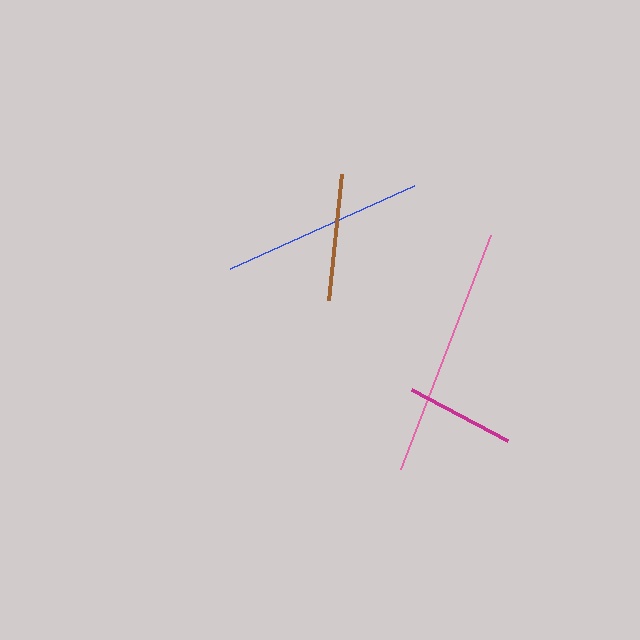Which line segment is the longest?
The pink line is the longest at approximately 251 pixels.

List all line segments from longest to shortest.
From longest to shortest: pink, blue, brown, magenta.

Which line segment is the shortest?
The magenta line is the shortest at approximately 108 pixels.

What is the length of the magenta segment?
The magenta segment is approximately 108 pixels long.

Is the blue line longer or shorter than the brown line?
The blue line is longer than the brown line.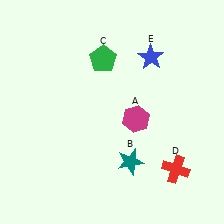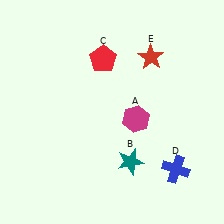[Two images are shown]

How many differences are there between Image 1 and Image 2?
There are 3 differences between the two images.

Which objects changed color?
C changed from green to red. D changed from red to blue. E changed from blue to red.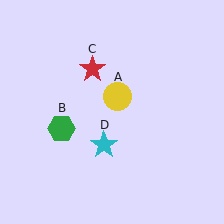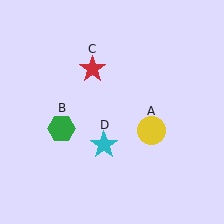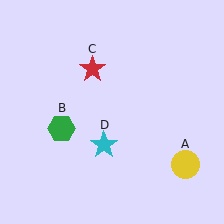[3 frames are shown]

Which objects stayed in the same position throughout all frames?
Green hexagon (object B) and red star (object C) and cyan star (object D) remained stationary.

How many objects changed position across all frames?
1 object changed position: yellow circle (object A).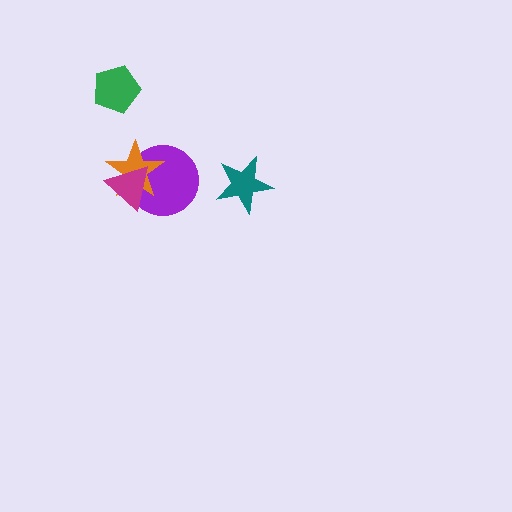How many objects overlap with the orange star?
2 objects overlap with the orange star.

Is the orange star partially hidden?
Yes, it is partially covered by another shape.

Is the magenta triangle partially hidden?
No, no other shape covers it.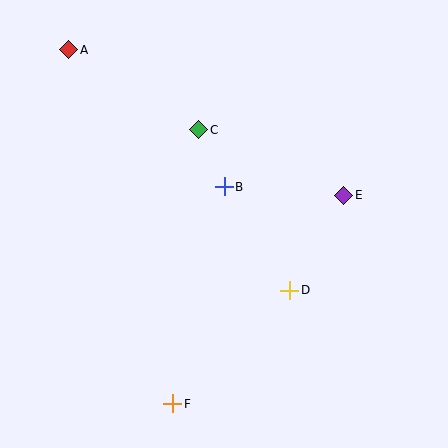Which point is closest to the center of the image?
Point B at (224, 187) is closest to the center.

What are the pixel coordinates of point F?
Point F is at (173, 404).